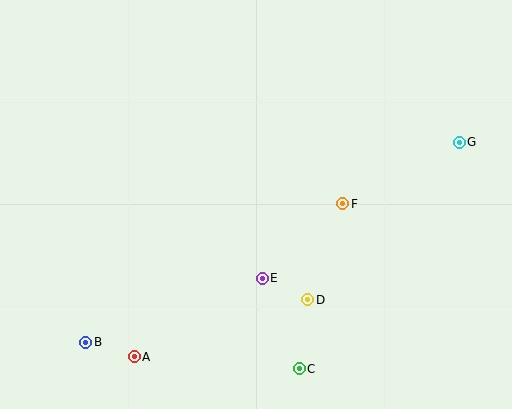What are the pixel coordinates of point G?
Point G is at (459, 142).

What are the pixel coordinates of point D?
Point D is at (308, 300).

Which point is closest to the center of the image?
Point E at (262, 278) is closest to the center.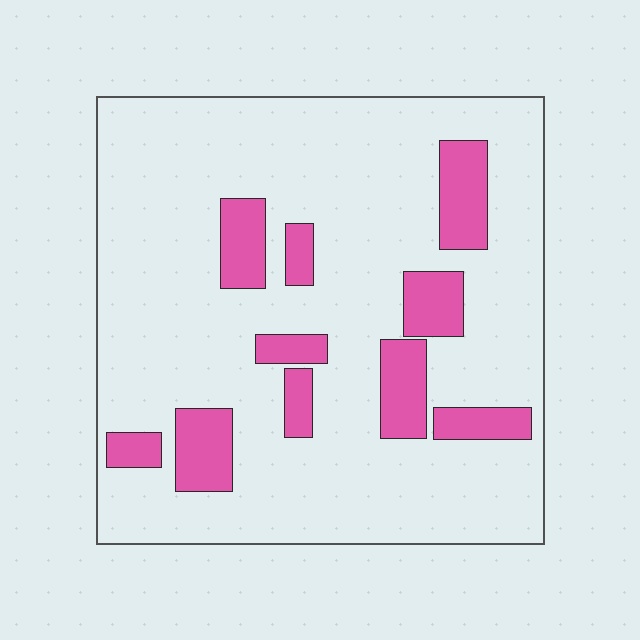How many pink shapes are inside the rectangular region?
10.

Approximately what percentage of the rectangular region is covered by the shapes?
Approximately 15%.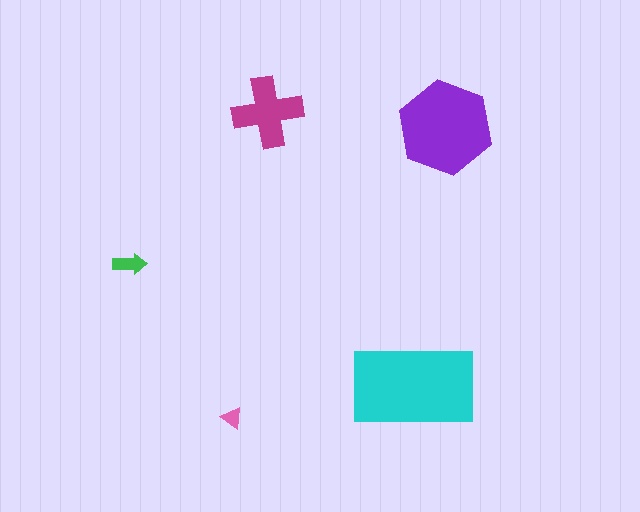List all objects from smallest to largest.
The pink triangle, the green arrow, the magenta cross, the purple hexagon, the cyan rectangle.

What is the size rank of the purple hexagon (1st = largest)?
2nd.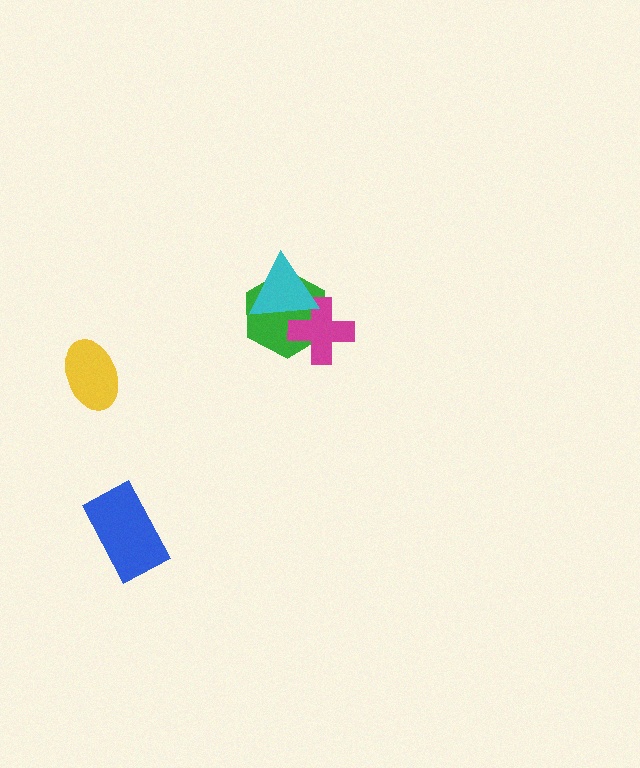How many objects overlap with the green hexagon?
2 objects overlap with the green hexagon.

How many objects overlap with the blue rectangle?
0 objects overlap with the blue rectangle.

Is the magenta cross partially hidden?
Yes, it is partially covered by another shape.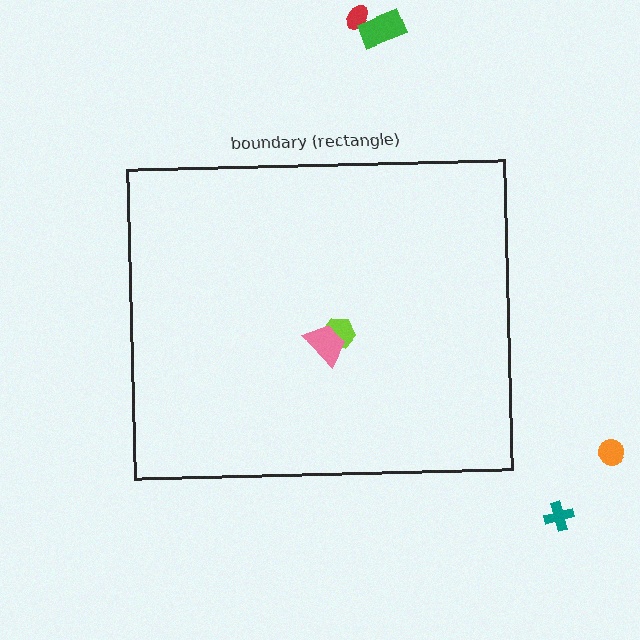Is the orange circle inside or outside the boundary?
Outside.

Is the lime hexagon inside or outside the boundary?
Inside.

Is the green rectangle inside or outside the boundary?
Outside.